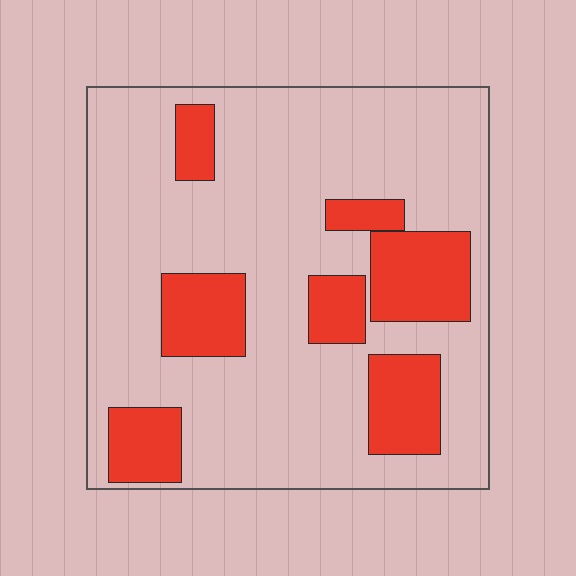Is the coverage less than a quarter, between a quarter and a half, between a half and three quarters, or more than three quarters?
Less than a quarter.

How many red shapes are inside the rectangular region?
7.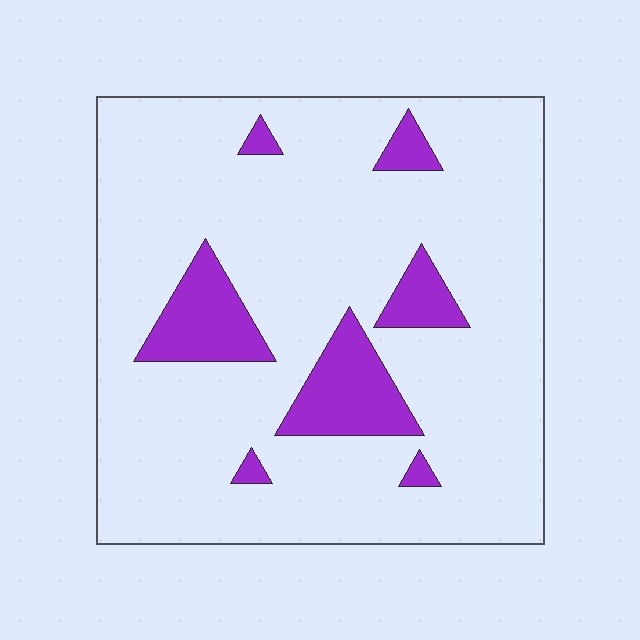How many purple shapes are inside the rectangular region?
7.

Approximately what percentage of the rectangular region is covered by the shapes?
Approximately 15%.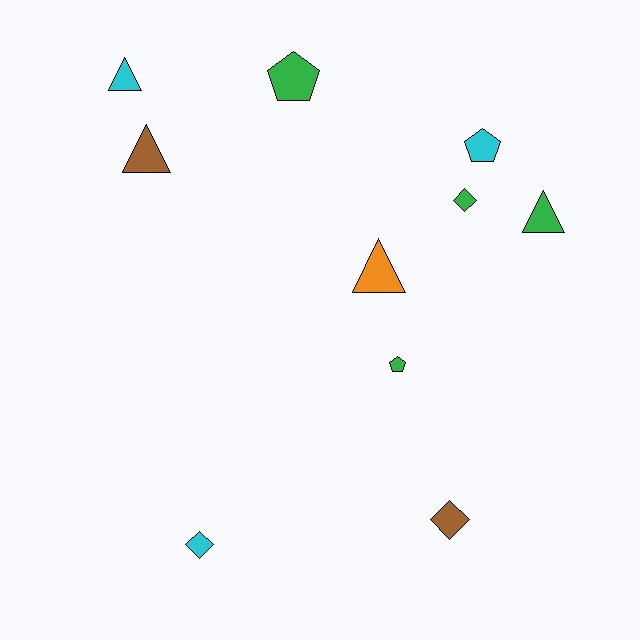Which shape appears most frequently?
Triangle, with 4 objects.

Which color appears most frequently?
Green, with 4 objects.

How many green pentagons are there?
There are 2 green pentagons.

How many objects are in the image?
There are 10 objects.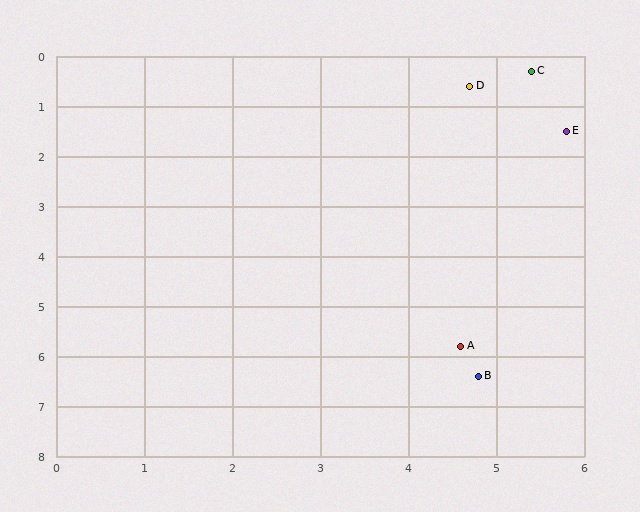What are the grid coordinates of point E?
Point E is at approximately (5.8, 1.5).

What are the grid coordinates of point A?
Point A is at approximately (4.6, 5.8).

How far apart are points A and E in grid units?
Points A and E are about 4.5 grid units apart.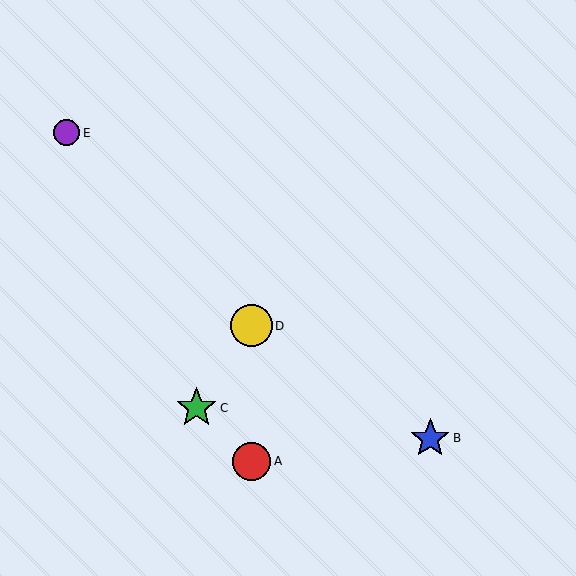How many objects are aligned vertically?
2 objects (A, D) are aligned vertically.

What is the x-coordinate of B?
Object B is at x≈430.